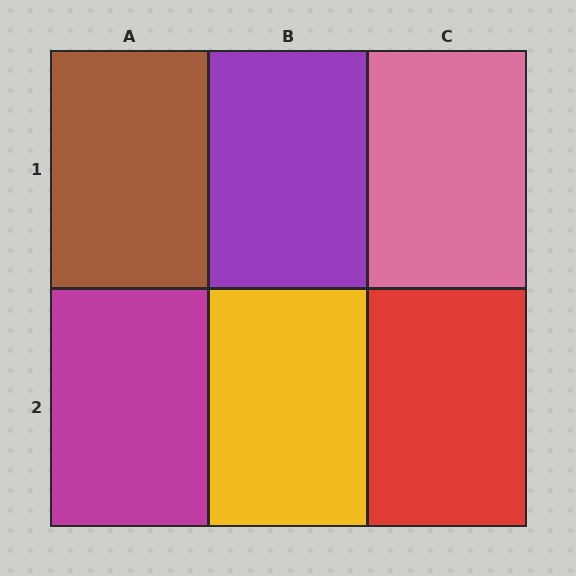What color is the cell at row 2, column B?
Yellow.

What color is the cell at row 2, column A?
Magenta.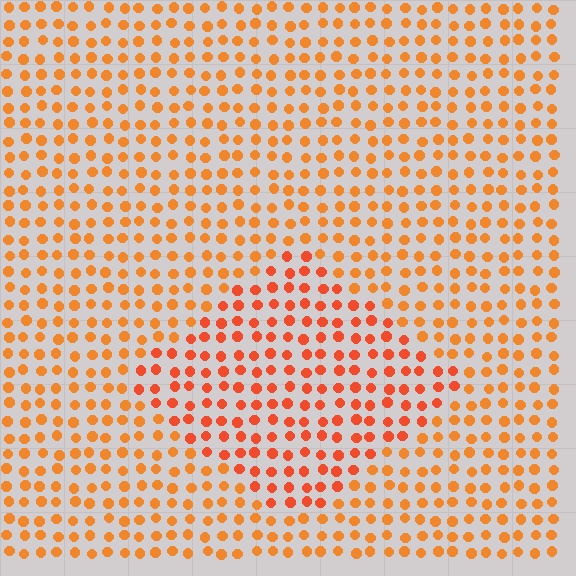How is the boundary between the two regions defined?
The boundary is defined purely by a slight shift in hue (about 18 degrees). Spacing, size, and orientation are identical on both sides.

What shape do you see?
I see a diamond.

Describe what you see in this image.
The image is filled with small orange elements in a uniform arrangement. A diamond-shaped region is visible where the elements are tinted to a slightly different hue, forming a subtle color boundary.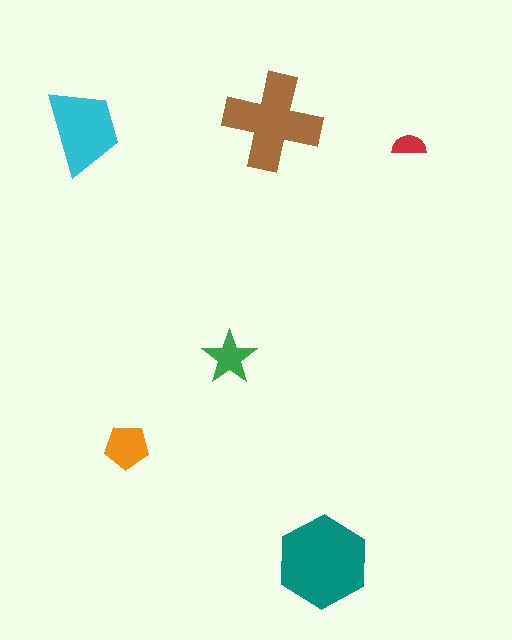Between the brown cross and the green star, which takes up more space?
The brown cross.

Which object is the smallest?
The red semicircle.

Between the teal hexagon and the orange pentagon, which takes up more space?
The teal hexagon.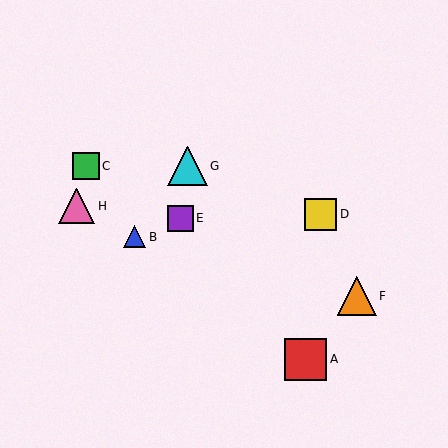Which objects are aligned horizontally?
Objects C, G are aligned horizontally.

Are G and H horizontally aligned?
No, G is at y≈166 and H is at y≈206.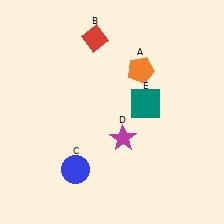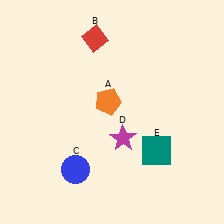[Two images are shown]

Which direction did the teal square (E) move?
The teal square (E) moved down.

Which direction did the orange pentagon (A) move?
The orange pentagon (A) moved left.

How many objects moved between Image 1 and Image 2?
2 objects moved between the two images.